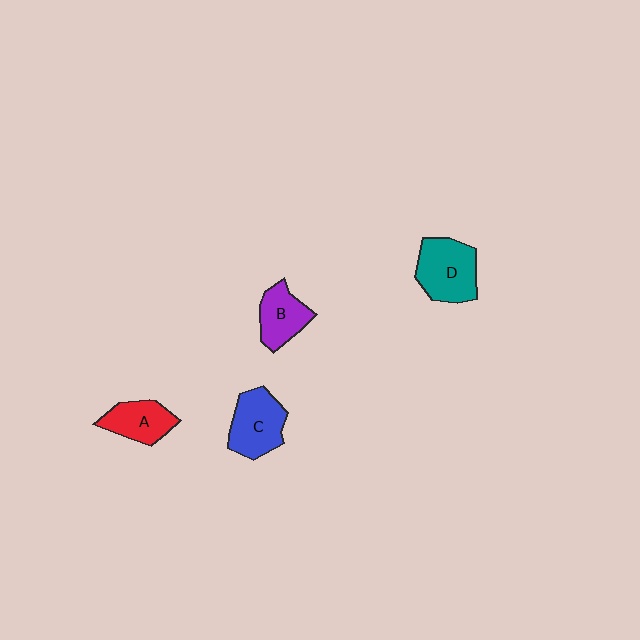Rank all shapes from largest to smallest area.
From largest to smallest: D (teal), C (blue), A (red), B (purple).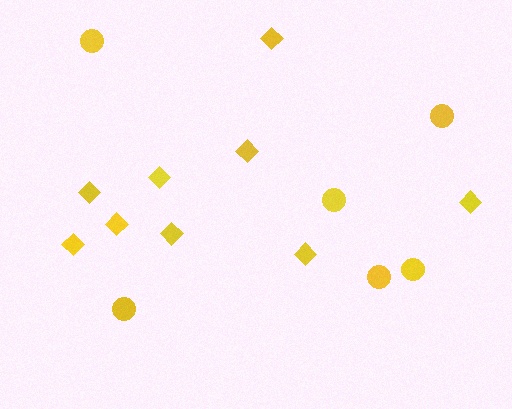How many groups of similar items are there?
There are 2 groups: one group of diamonds (9) and one group of circles (6).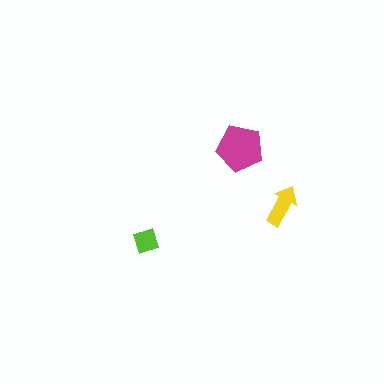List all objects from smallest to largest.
The lime diamond, the yellow arrow, the magenta pentagon.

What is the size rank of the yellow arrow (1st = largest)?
2nd.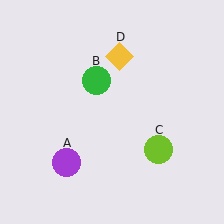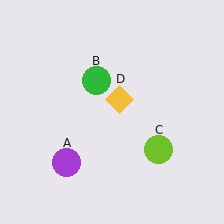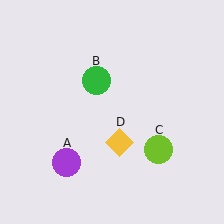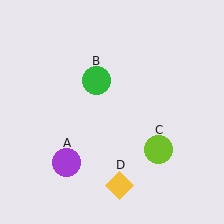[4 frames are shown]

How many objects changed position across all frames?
1 object changed position: yellow diamond (object D).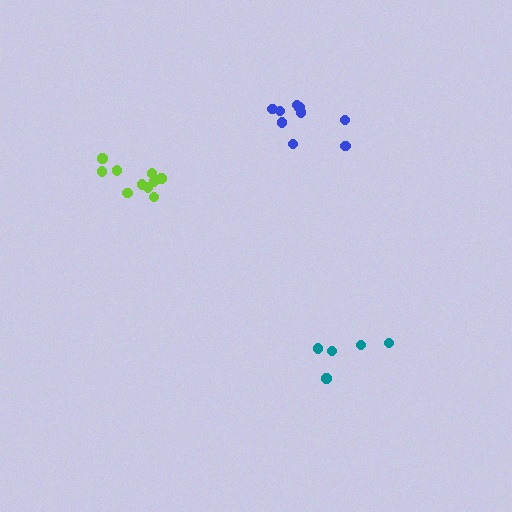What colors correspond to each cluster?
The clusters are colored: teal, lime, blue.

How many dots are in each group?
Group 1: 5 dots, Group 2: 11 dots, Group 3: 9 dots (25 total).